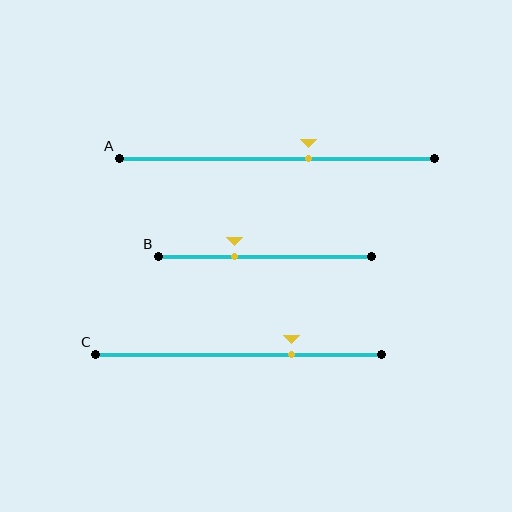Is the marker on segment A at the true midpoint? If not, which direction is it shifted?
No, the marker on segment A is shifted to the right by about 10% of the segment length.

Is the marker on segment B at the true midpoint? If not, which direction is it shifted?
No, the marker on segment B is shifted to the left by about 14% of the segment length.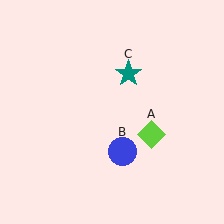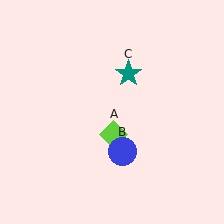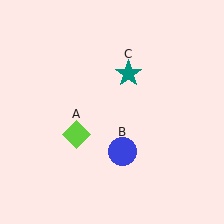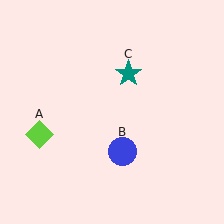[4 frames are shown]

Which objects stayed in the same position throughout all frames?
Blue circle (object B) and teal star (object C) remained stationary.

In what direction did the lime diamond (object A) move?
The lime diamond (object A) moved left.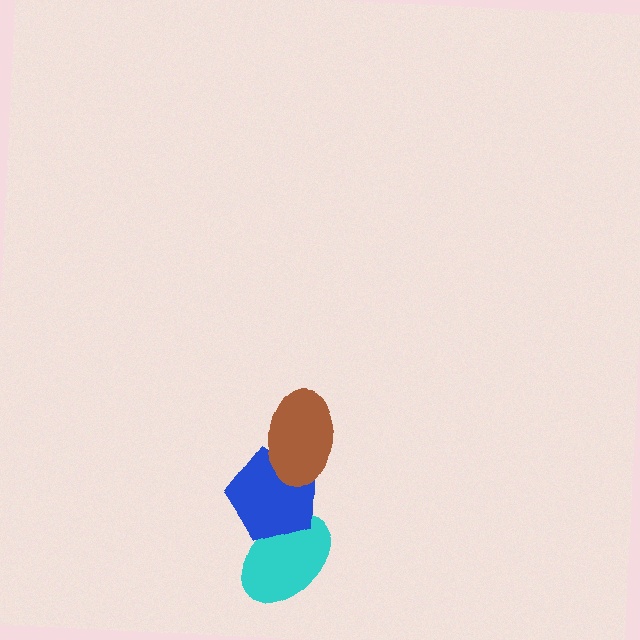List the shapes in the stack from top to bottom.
From top to bottom: the brown ellipse, the blue pentagon, the cyan ellipse.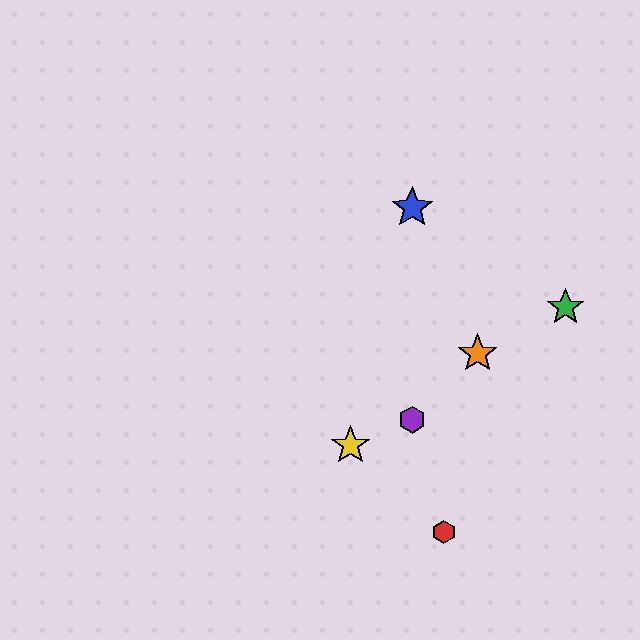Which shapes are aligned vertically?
The blue star, the purple hexagon are aligned vertically.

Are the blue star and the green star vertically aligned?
No, the blue star is at x≈412 and the green star is at x≈566.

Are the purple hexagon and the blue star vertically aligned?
Yes, both are at x≈412.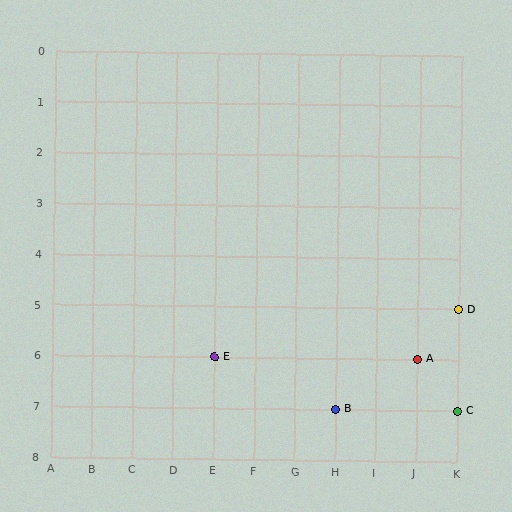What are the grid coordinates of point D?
Point D is at grid coordinates (K, 5).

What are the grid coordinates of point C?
Point C is at grid coordinates (K, 7).